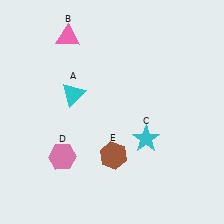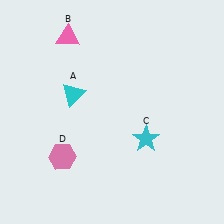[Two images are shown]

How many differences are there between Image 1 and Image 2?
There is 1 difference between the two images.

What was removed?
The brown hexagon (E) was removed in Image 2.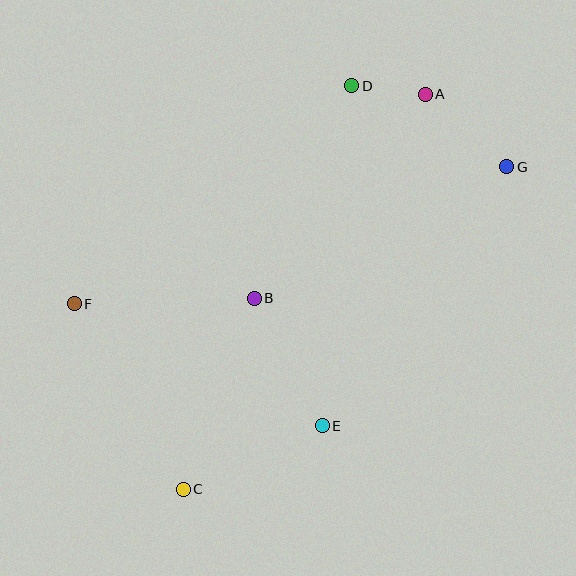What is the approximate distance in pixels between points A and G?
The distance between A and G is approximately 109 pixels.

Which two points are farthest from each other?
Points A and C are farthest from each other.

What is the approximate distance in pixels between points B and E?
The distance between B and E is approximately 145 pixels.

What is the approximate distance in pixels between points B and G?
The distance between B and G is approximately 285 pixels.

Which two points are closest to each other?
Points A and D are closest to each other.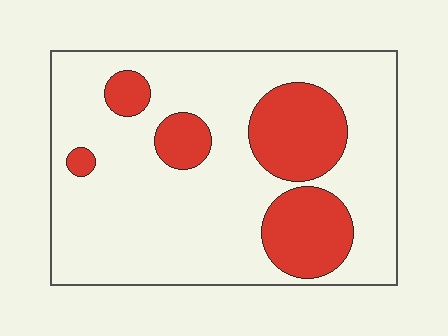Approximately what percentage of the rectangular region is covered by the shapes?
Approximately 25%.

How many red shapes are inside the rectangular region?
5.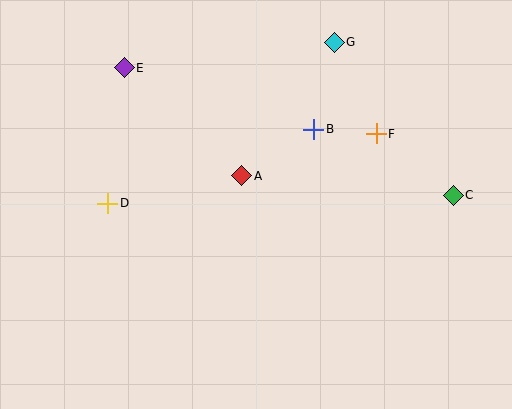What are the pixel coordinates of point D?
Point D is at (108, 203).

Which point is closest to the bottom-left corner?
Point D is closest to the bottom-left corner.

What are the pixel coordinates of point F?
Point F is at (376, 134).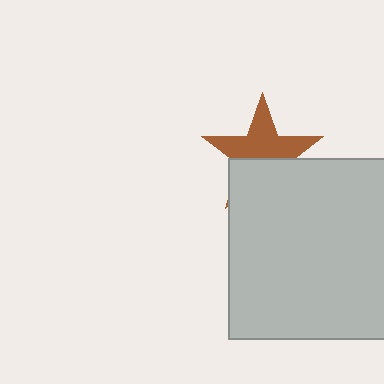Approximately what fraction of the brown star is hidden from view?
Roughly 44% of the brown star is hidden behind the light gray square.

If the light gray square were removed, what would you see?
You would see the complete brown star.